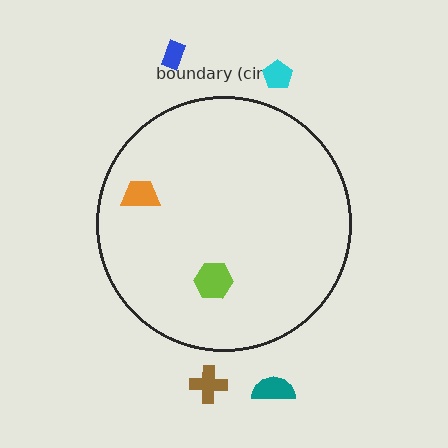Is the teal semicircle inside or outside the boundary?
Outside.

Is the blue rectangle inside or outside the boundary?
Outside.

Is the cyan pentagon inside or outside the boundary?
Outside.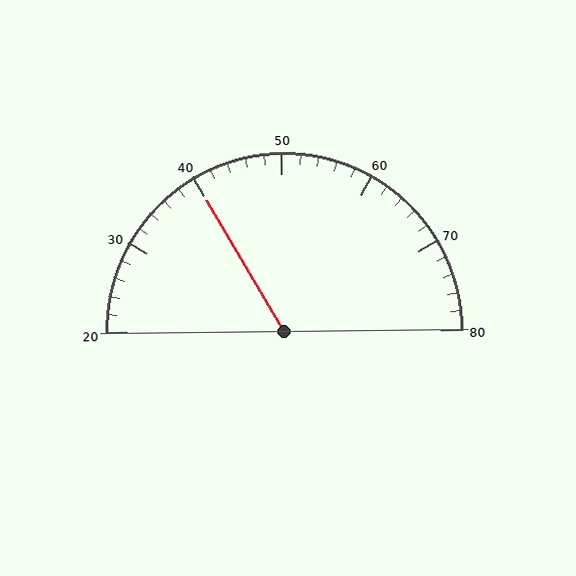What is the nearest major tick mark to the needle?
The nearest major tick mark is 40.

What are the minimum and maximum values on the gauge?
The gauge ranges from 20 to 80.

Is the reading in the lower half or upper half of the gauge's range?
The reading is in the lower half of the range (20 to 80).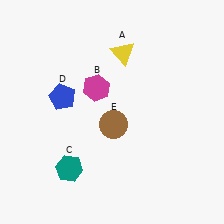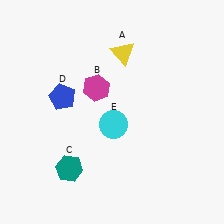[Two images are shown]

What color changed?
The circle (E) changed from brown in Image 1 to cyan in Image 2.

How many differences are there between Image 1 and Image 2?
There is 1 difference between the two images.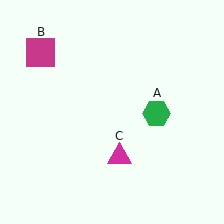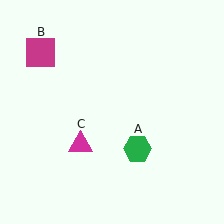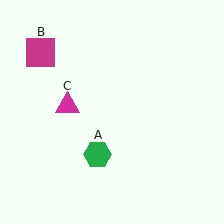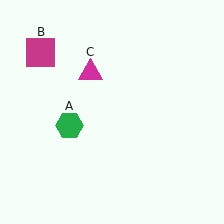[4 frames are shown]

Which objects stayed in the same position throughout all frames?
Magenta square (object B) remained stationary.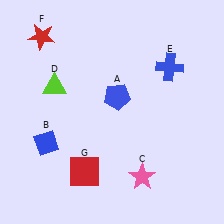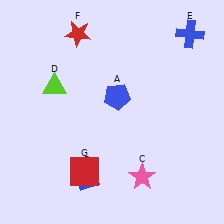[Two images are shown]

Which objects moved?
The objects that moved are: the blue diamond (B), the blue cross (E), the red star (F).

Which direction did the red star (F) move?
The red star (F) moved right.